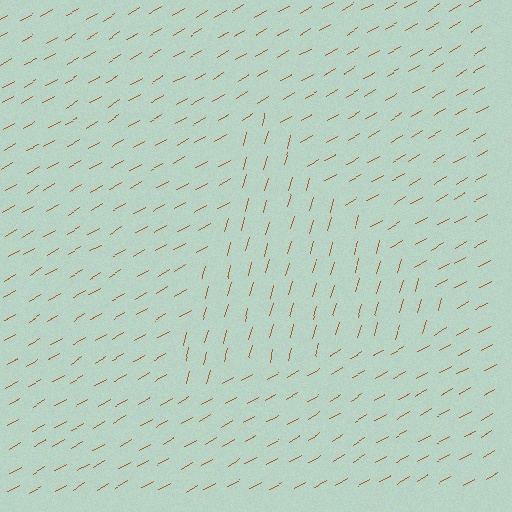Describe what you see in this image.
The image is filled with small brown line segments. A triangle region in the image has lines oriented differently from the surrounding lines, creating a visible texture boundary.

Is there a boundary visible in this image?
Yes, there is a texture boundary formed by a change in line orientation.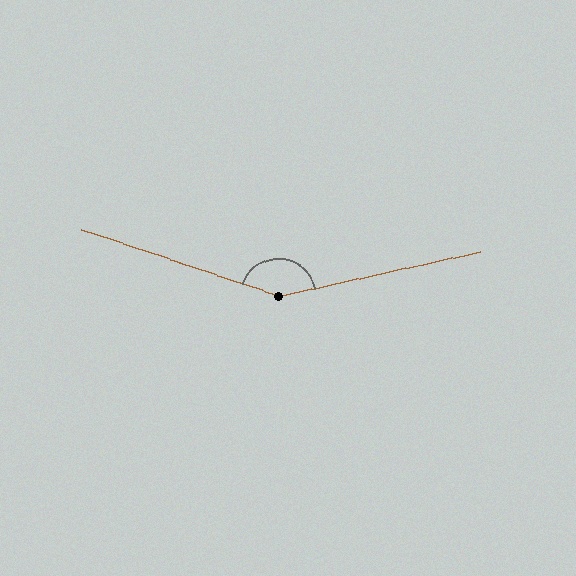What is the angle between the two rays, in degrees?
Approximately 149 degrees.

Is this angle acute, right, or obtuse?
It is obtuse.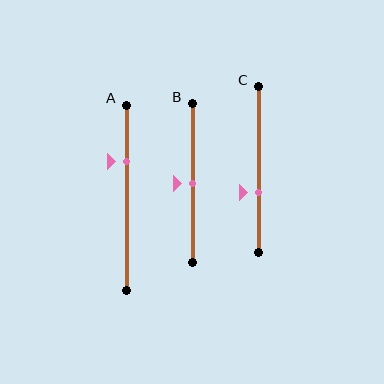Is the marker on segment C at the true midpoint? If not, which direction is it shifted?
No, the marker on segment C is shifted downward by about 14% of the segment length.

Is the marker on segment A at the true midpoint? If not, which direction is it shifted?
No, the marker on segment A is shifted upward by about 20% of the segment length.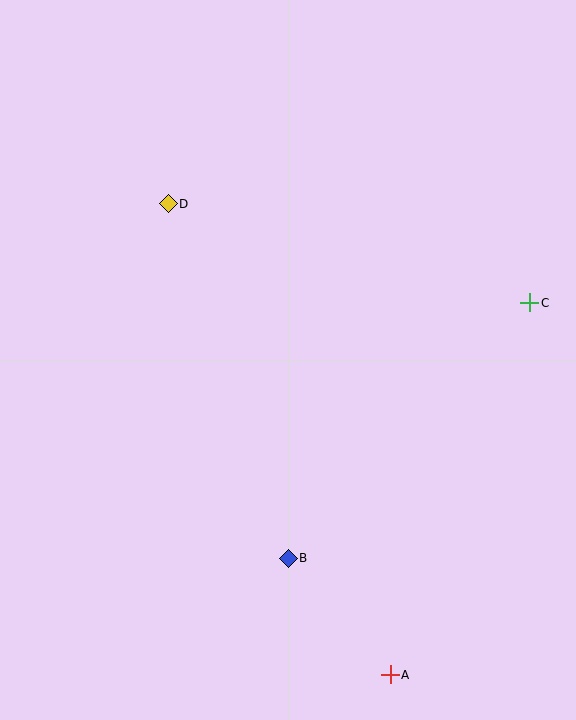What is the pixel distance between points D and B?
The distance between D and B is 374 pixels.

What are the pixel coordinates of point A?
Point A is at (390, 675).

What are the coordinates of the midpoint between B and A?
The midpoint between B and A is at (339, 616).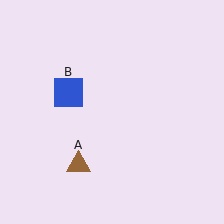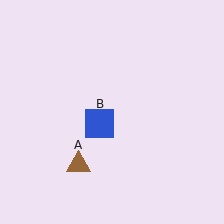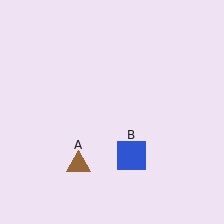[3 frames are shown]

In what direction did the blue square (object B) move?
The blue square (object B) moved down and to the right.